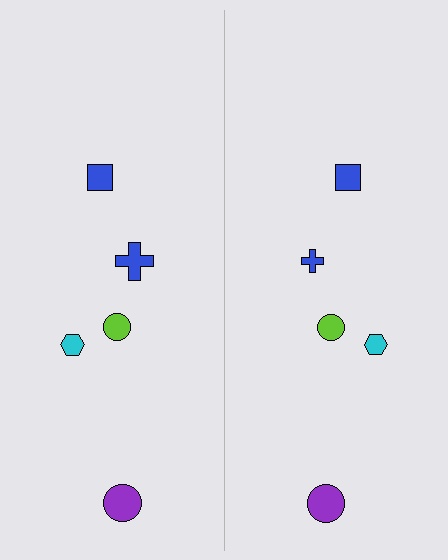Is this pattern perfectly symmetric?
No, the pattern is not perfectly symmetric. The blue cross on the right side has a different size than its mirror counterpart.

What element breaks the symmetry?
The blue cross on the right side has a different size than its mirror counterpart.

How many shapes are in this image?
There are 10 shapes in this image.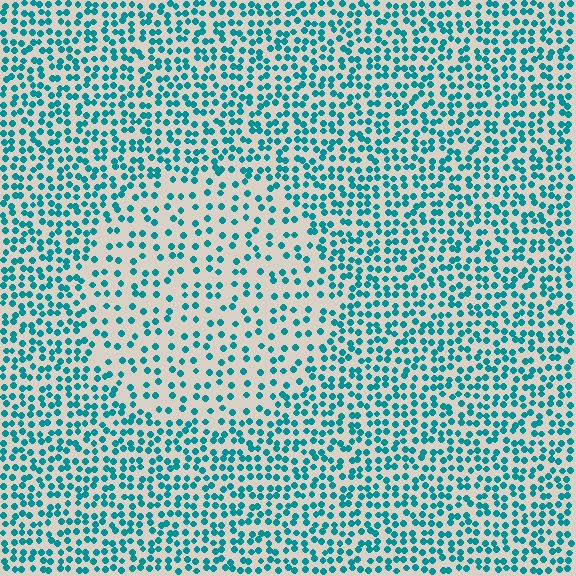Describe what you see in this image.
The image contains small teal elements arranged at two different densities. A circle-shaped region is visible where the elements are less densely packed than the surrounding area.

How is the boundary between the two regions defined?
The boundary is defined by a change in element density (approximately 1.9x ratio). All elements are the same color, size, and shape.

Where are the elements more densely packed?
The elements are more densely packed outside the circle boundary.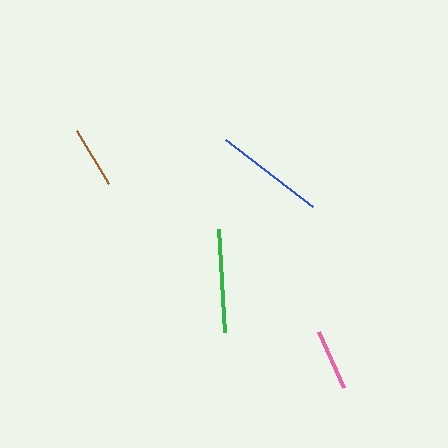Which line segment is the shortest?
The pink line is the shortest at approximately 61 pixels.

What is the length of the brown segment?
The brown segment is approximately 62 pixels long.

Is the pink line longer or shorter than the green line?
The green line is longer than the pink line.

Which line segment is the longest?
The blue line is the longest at approximately 109 pixels.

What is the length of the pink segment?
The pink segment is approximately 61 pixels long.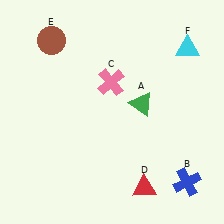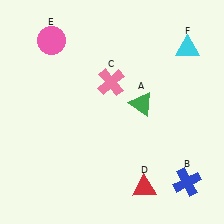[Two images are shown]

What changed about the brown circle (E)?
In Image 1, E is brown. In Image 2, it changed to pink.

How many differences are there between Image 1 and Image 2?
There is 1 difference between the two images.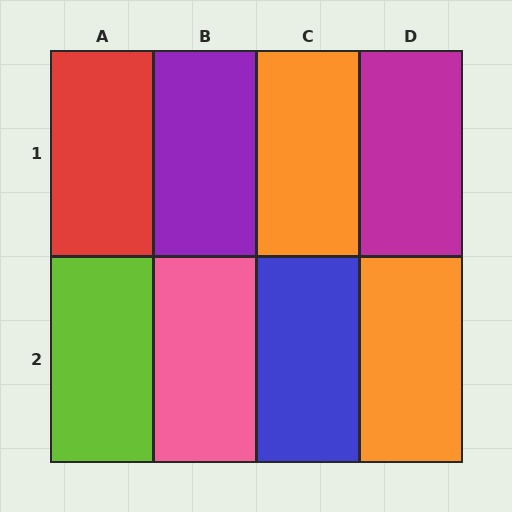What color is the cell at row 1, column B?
Purple.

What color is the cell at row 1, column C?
Orange.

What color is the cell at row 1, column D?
Magenta.